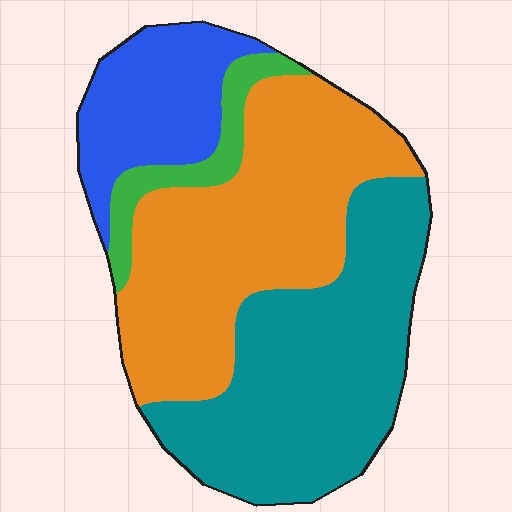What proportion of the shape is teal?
Teal takes up about three eighths (3/8) of the shape.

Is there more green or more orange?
Orange.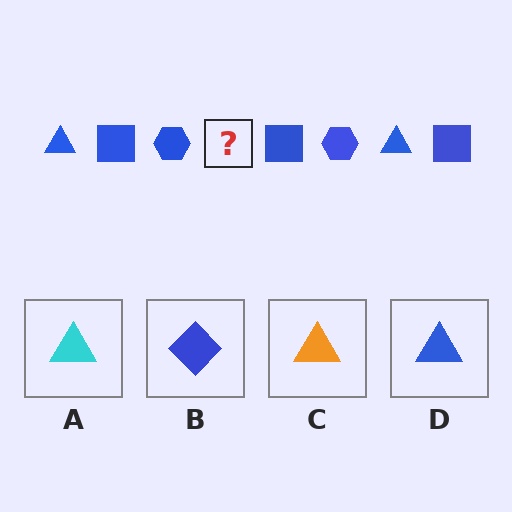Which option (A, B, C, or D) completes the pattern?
D.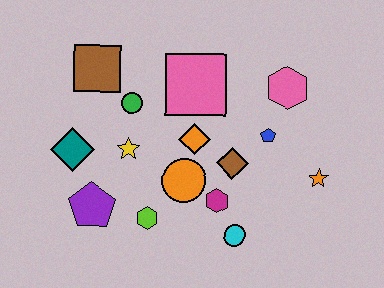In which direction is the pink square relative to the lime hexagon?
The pink square is above the lime hexagon.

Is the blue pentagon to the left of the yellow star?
No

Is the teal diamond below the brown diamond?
No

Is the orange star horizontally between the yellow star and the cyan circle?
No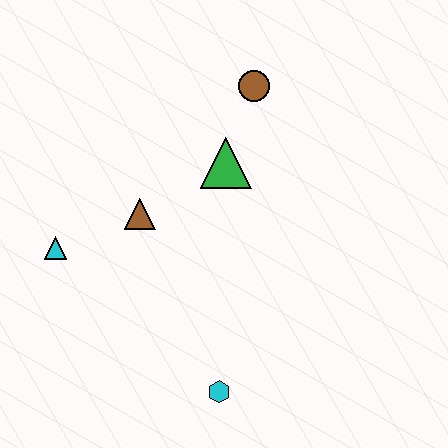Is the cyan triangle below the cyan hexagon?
No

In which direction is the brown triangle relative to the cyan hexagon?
The brown triangle is above the cyan hexagon.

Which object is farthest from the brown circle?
The cyan hexagon is farthest from the brown circle.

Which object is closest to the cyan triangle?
The brown triangle is closest to the cyan triangle.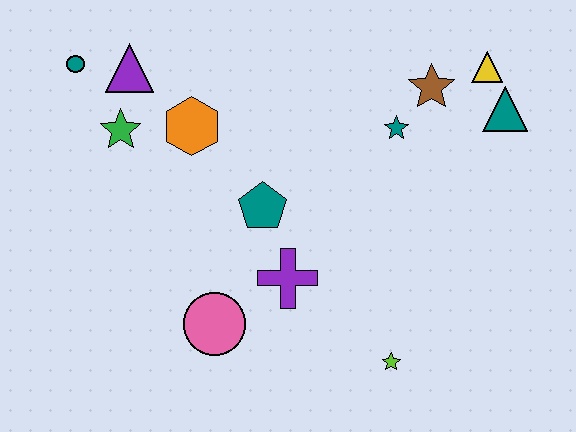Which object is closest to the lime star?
The purple cross is closest to the lime star.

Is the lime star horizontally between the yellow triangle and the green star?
Yes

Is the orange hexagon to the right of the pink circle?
No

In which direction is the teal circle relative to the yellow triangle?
The teal circle is to the left of the yellow triangle.